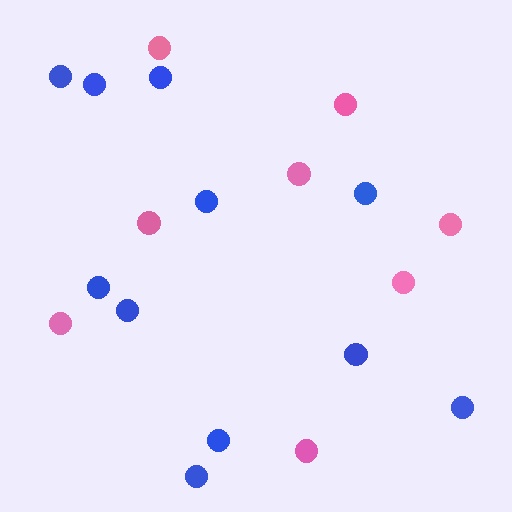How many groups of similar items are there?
There are 2 groups: one group of pink circles (8) and one group of blue circles (11).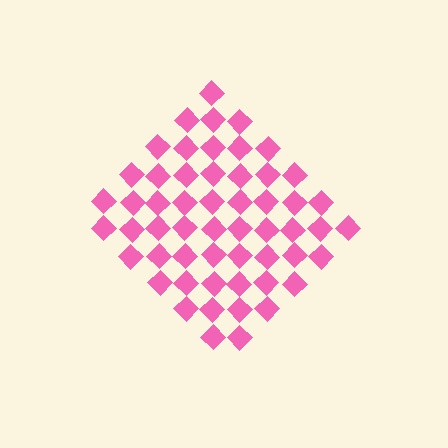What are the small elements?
The small elements are diamonds.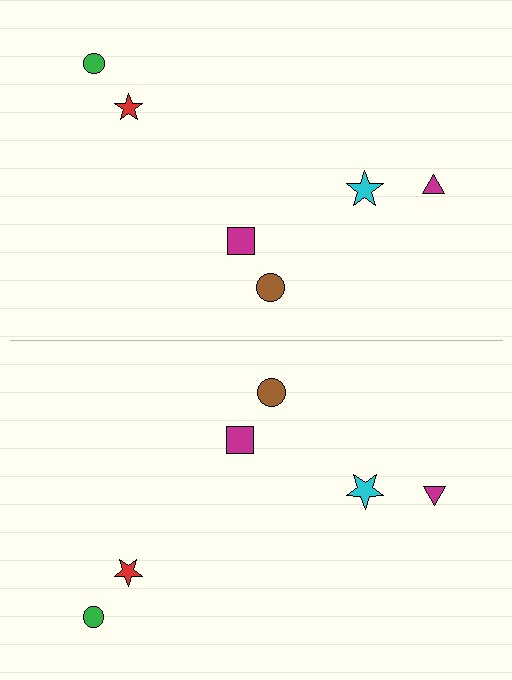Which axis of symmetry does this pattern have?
The pattern has a horizontal axis of symmetry running through the center of the image.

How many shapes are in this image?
There are 12 shapes in this image.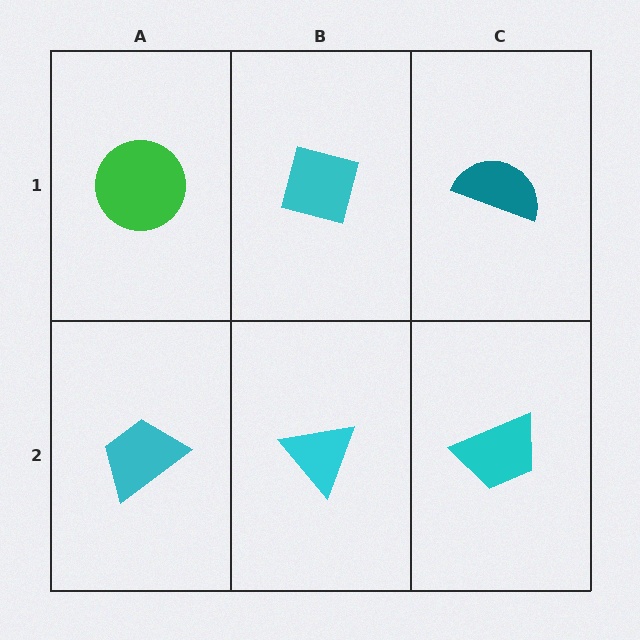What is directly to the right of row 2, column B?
A cyan trapezoid.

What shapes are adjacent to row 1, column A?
A cyan trapezoid (row 2, column A), a cyan square (row 1, column B).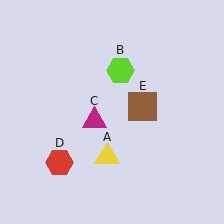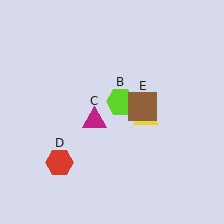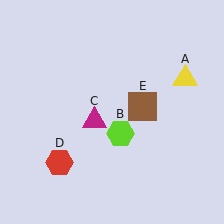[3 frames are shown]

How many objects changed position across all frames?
2 objects changed position: yellow triangle (object A), lime hexagon (object B).